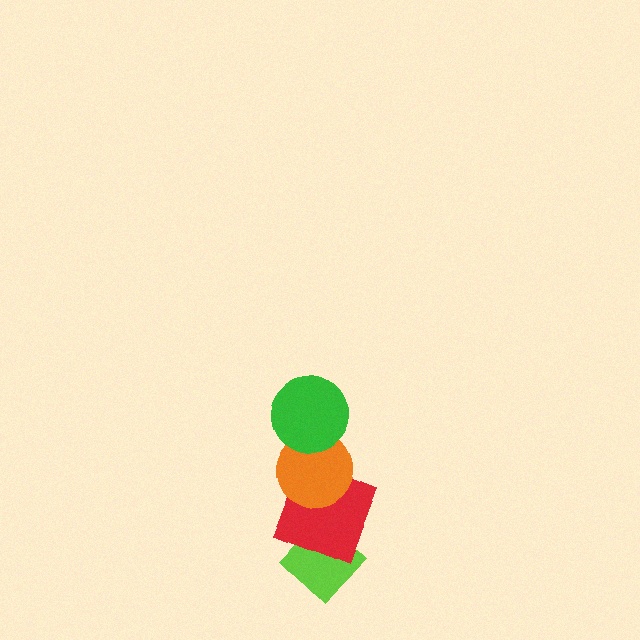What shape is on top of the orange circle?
The green circle is on top of the orange circle.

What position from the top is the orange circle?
The orange circle is 2nd from the top.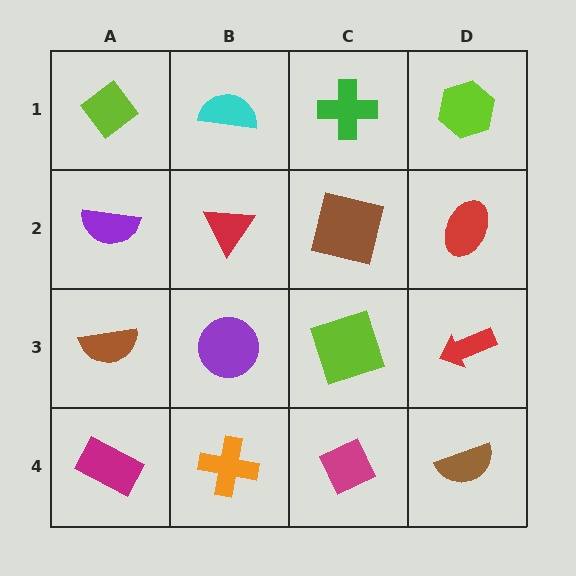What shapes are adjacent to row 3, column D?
A red ellipse (row 2, column D), a brown semicircle (row 4, column D), a lime square (row 3, column C).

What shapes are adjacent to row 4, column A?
A brown semicircle (row 3, column A), an orange cross (row 4, column B).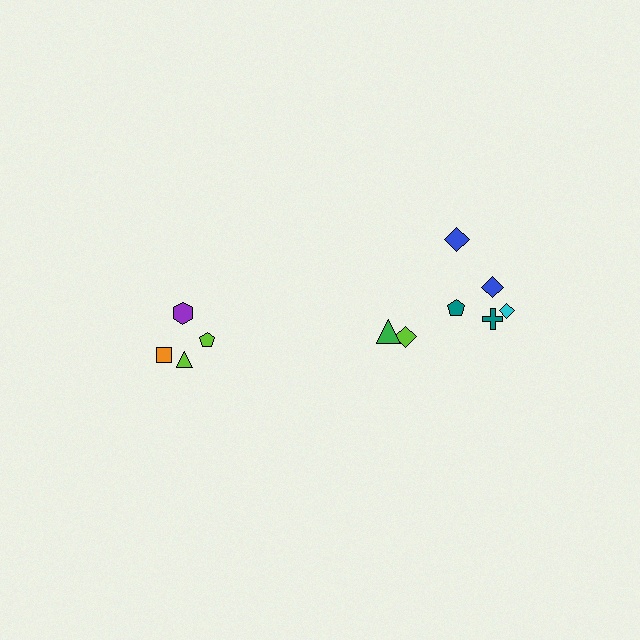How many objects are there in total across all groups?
There are 11 objects.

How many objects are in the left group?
There are 4 objects.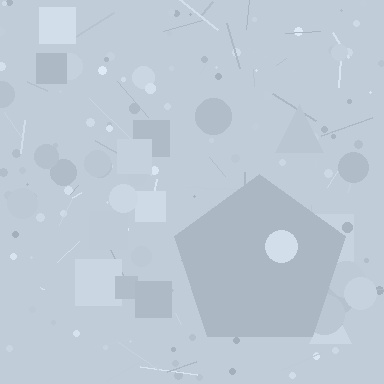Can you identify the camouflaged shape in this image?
The camouflaged shape is a pentagon.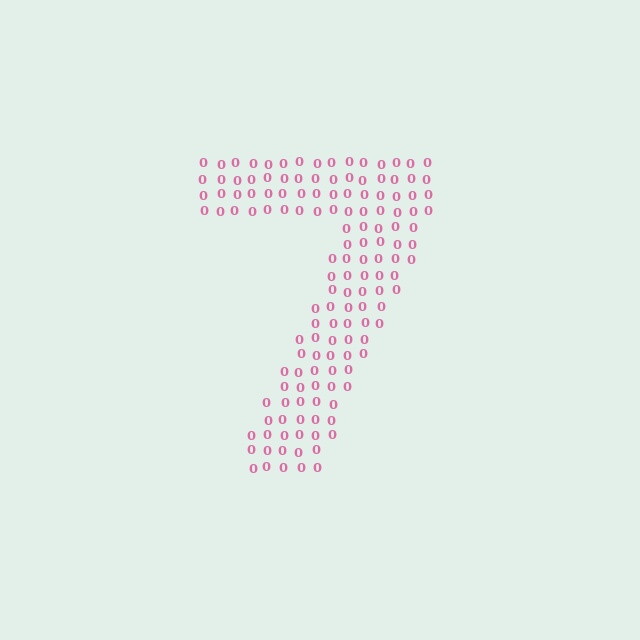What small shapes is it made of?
It is made of small digit 0's.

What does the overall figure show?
The overall figure shows the digit 7.